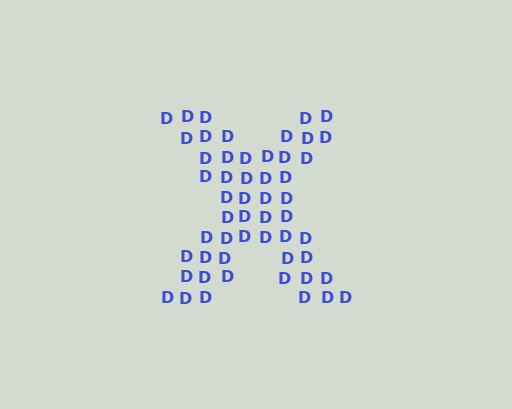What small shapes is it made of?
It is made of small letter D's.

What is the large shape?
The large shape is the letter X.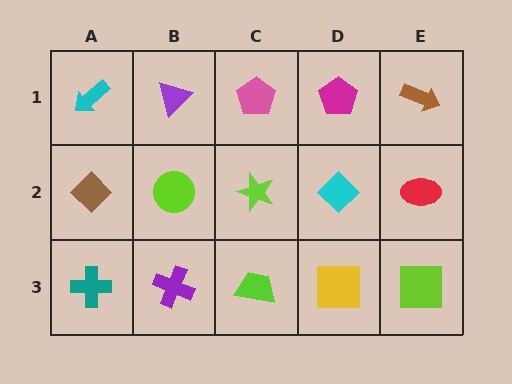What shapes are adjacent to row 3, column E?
A red ellipse (row 2, column E), a yellow square (row 3, column D).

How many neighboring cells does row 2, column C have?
4.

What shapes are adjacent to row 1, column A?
A brown diamond (row 2, column A), a purple triangle (row 1, column B).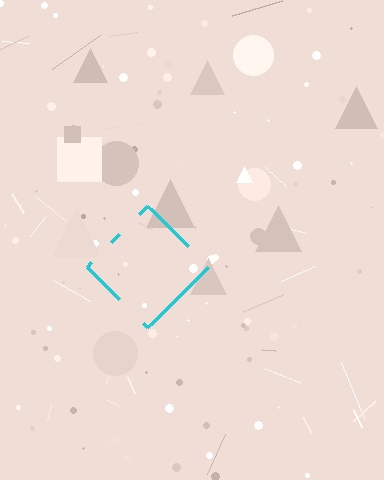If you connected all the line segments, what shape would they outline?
They would outline a diamond.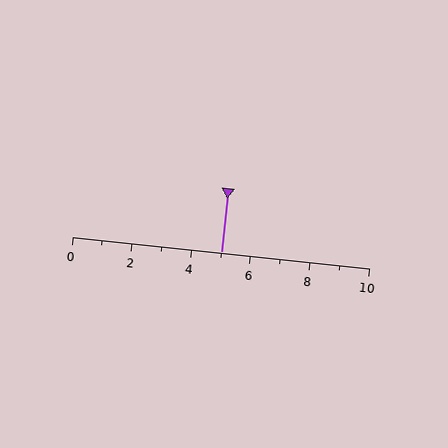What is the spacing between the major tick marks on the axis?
The major ticks are spaced 2 apart.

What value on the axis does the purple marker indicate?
The marker indicates approximately 5.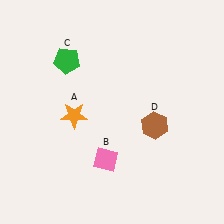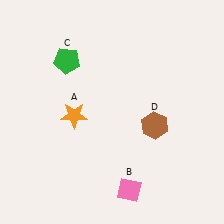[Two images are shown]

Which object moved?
The pink diamond (B) moved down.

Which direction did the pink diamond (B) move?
The pink diamond (B) moved down.